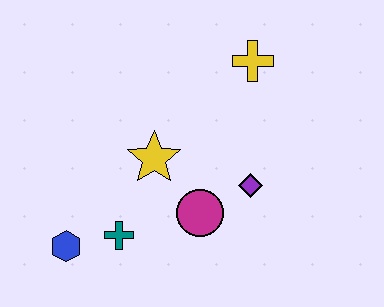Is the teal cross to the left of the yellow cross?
Yes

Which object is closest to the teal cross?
The blue hexagon is closest to the teal cross.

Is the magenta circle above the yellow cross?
No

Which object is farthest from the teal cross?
The yellow cross is farthest from the teal cross.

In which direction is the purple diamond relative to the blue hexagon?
The purple diamond is to the right of the blue hexagon.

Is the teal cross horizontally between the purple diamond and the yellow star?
No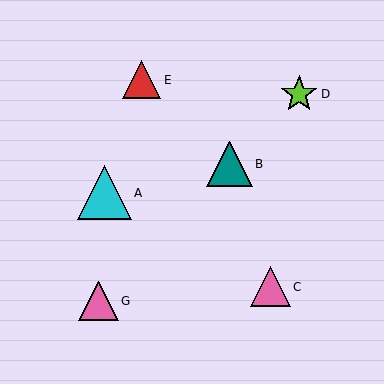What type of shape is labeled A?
Shape A is a cyan triangle.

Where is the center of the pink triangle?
The center of the pink triangle is at (270, 287).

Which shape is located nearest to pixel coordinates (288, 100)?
The lime star (labeled D) at (299, 94) is nearest to that location.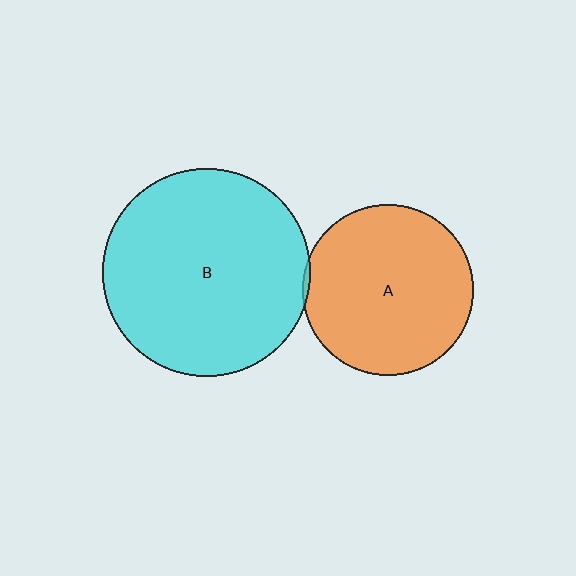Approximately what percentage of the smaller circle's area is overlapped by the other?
Approximately 5%.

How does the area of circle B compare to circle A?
Approximately 1.5 times.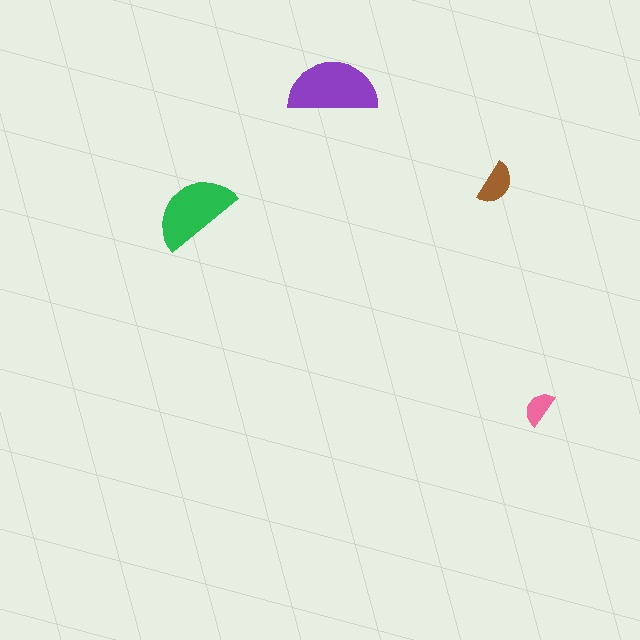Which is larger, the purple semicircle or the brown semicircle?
The purple one.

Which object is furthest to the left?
The green semicircle is leftmost.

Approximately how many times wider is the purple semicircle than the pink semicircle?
About 2.5 times wider.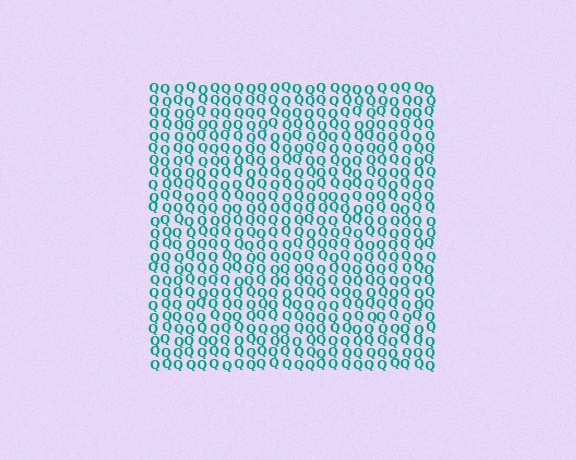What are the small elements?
The small elements are letter Q's.